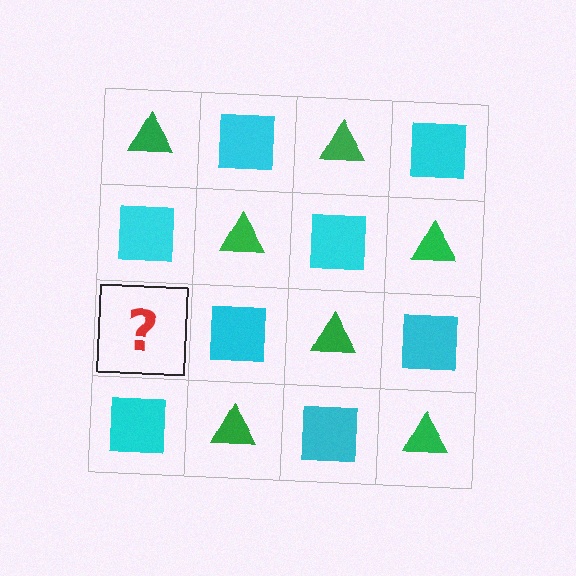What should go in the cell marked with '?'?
The missing cell should contain a green triangle.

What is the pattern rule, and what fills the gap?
The rule is that it alternates green triangle and cyan square in a checkerboard pattern. The gap should be filled with a green triangle.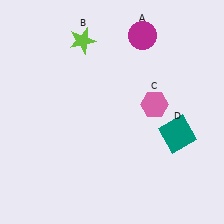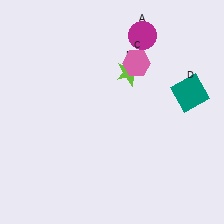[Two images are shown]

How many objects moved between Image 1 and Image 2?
3 objects moved between the two images.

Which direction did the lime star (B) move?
The lime star (B) moved right.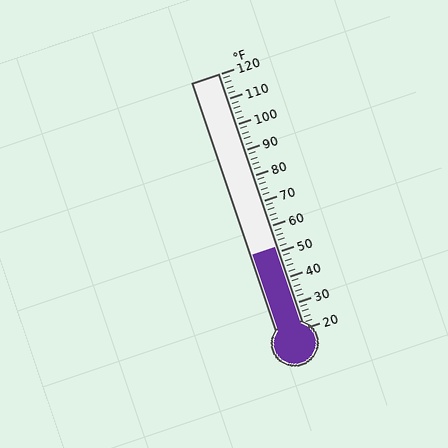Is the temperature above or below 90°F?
The temperature is below 90°F.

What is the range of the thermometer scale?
The thermometer scale ranges from 20°F to 120°F.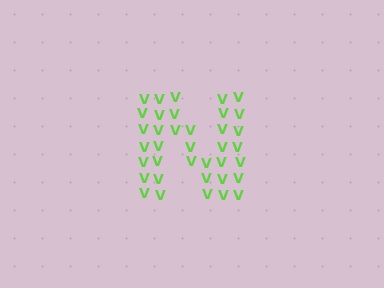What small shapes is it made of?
It is made of small letter V's.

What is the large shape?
The large shape is the letter N.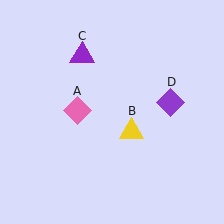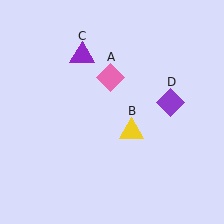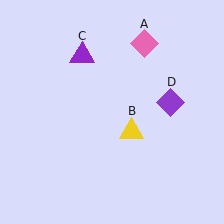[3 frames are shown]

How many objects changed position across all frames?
1 object changed position: pink diamond (object A).